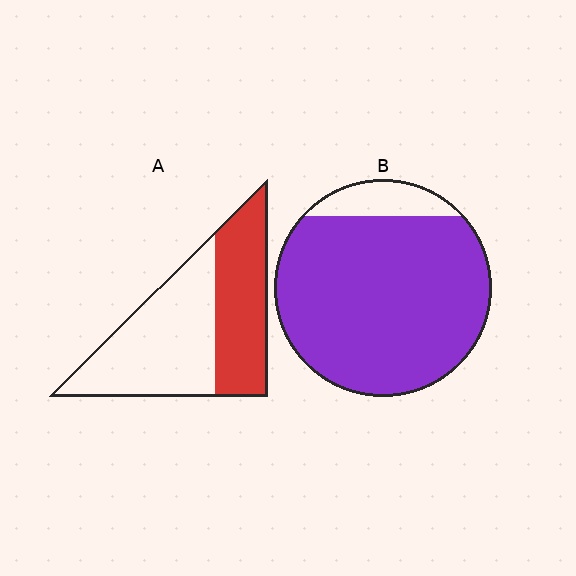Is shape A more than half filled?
No.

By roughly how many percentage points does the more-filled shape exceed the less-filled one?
By roughly 45 percentage points (B over A).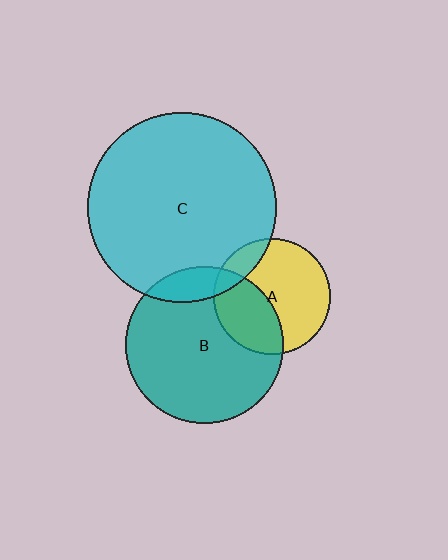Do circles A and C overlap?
Yes.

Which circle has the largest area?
Circle C (cyan).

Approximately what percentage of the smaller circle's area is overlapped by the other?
Approximately 15%.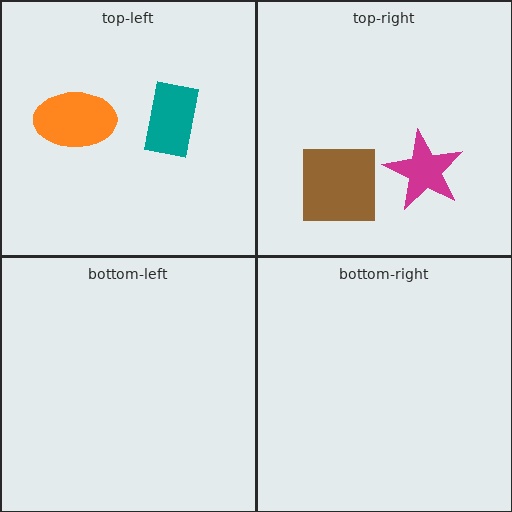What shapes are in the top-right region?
The brown square, the magenta star.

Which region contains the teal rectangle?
The top-left region.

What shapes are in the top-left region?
The orange ellipse, the teal rectangle.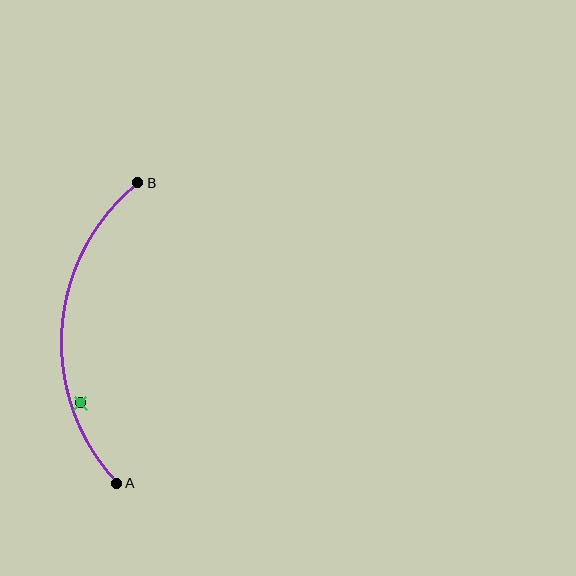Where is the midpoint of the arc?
The arc midpoint is the point on the curve farthest from the straight line joining A and B. It sits to the left of that line.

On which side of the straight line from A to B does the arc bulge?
The arc bulges to the left of the straight line connecting A and B.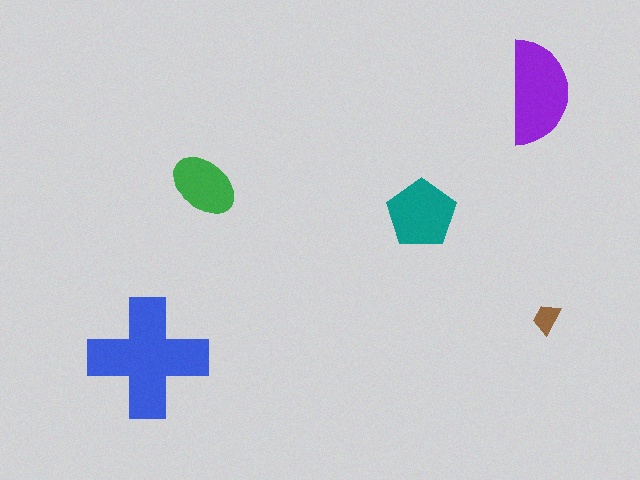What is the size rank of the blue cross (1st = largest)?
1st.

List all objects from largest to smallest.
The blue cross, the purple semicircle, the teal pentagon, the green ellipse, the brown trapezoid.